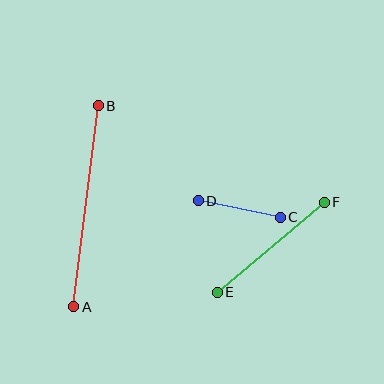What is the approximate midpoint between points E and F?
The midpoint is at approximately (271, 247) pixels.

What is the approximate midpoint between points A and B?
The midpoint is at approximately (86, 206) pixels.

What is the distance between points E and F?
The distance is approximately 140 pixels.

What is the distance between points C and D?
The distance is approximately 84 pixels.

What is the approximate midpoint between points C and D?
The midpoint is at approximately (239, 209) pixels.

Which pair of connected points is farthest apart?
Points A and B are farthest apart.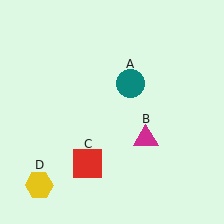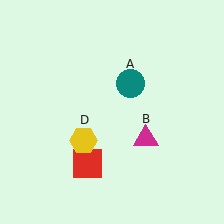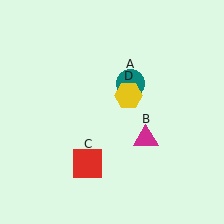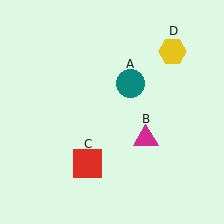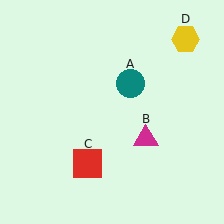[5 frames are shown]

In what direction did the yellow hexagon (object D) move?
The yellow hexagon (object D) moved up and to the right.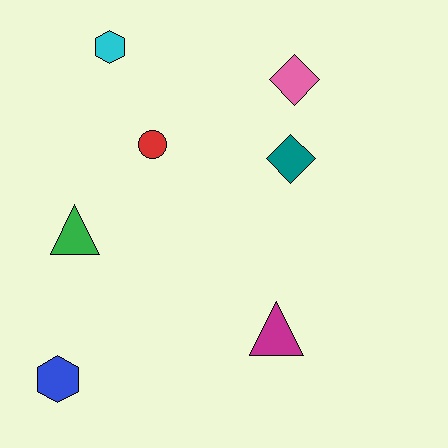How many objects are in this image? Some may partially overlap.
There are 7 objects.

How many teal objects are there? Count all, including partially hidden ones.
There is 1 teal object.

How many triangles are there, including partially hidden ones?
There are 2 triangles.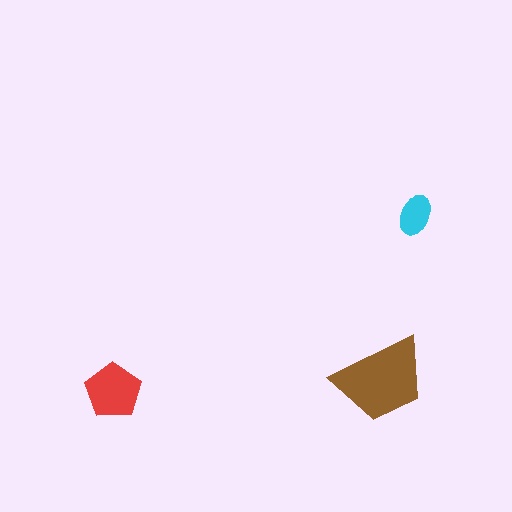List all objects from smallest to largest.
The cyan ellipse, the red pentagon, the brown trapezoid.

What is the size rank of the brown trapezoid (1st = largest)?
1st.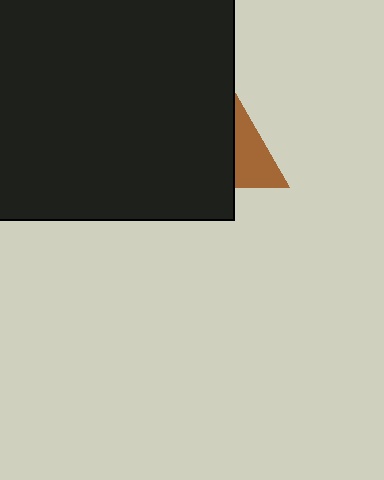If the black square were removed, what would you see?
You would see the complete brown triangle.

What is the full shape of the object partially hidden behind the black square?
The partially hidden object is a brown triangle.